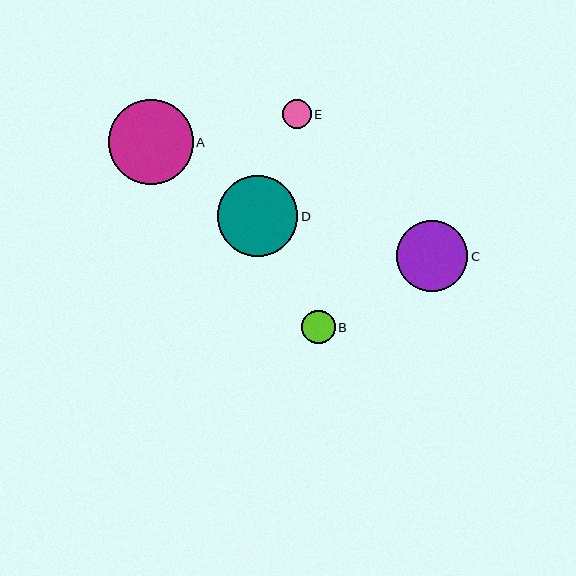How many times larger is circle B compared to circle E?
Circle B is approximately 1.2 times the size of circle E.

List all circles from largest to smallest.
From largest to smallest: A, D, C, B, E.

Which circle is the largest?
Circle A is the largest with a size of approximately 85 pixels.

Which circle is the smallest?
Circle E is the smallest with a size of approximately 29 pixels.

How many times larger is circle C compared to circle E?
Circle C is approximately 2.4 times the size of circle E.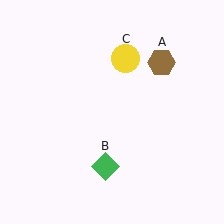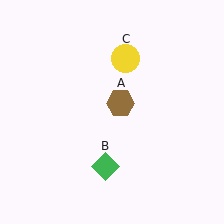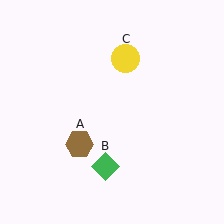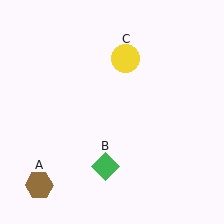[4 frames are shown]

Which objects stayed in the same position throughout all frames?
Green diamond (object B) and yellow circle (object C) remained stationary.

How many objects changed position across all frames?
1 object changed position: brown hexagon (object A).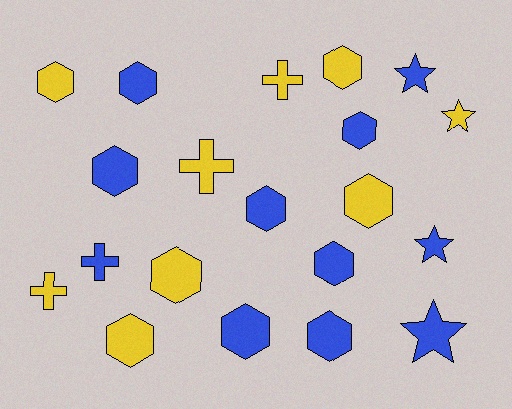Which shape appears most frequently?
Hexagon, with 12 objects.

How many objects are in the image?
There are 20 objects.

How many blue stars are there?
There are 3 blue stars.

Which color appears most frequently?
Blue, with 11 objects.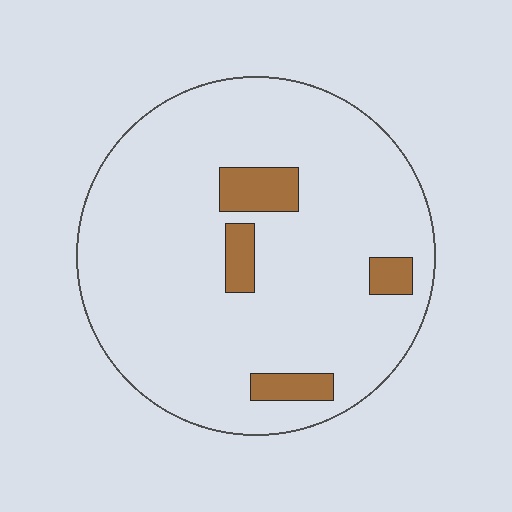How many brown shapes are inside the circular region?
4.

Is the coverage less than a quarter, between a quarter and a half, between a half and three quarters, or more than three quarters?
Less than a quarter.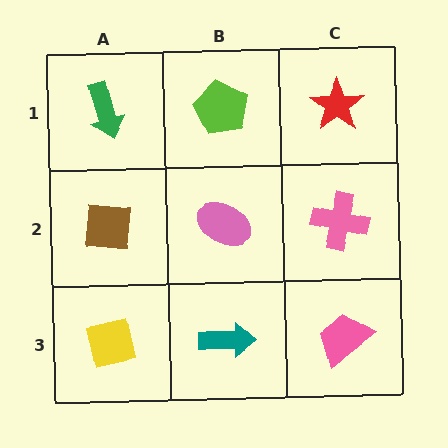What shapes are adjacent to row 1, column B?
A pink ellipse (row 2, column B), a green arrow (row 1, column A), a red star (row 1, column C).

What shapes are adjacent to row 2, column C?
A red star (row 1, column C), a pink trapezoid (row 3, column C), a pink ellipse (row 2, column B).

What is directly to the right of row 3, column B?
A pink trapezoid.